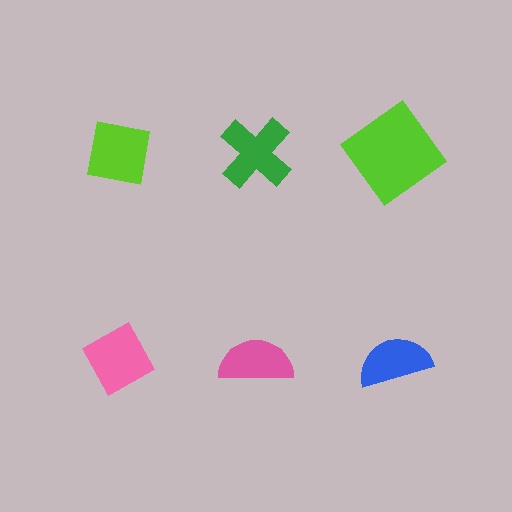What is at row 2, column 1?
A pink diamond.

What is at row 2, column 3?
A blue semicircle.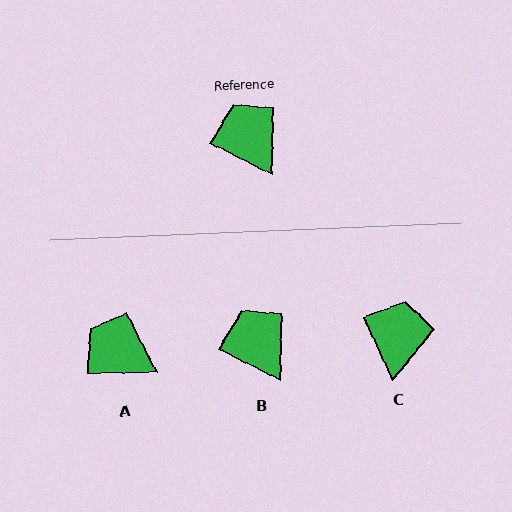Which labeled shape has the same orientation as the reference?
B.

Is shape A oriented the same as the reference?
No, it is off by about 28 degrees.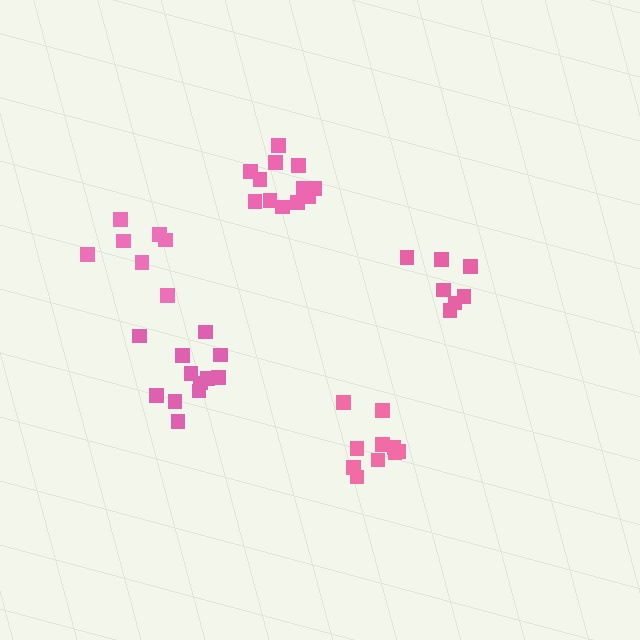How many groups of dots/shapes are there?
There are 5 groups.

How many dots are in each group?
Group 1: 12 dots, Group 2: 7 dots, Group 3: 7 dots, Group 4: 12 dots, Group 5: 11 dots (49 total).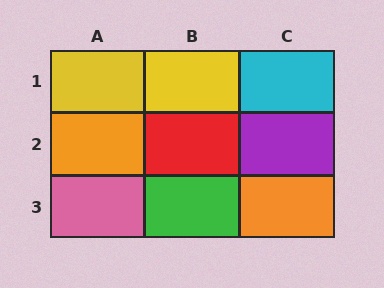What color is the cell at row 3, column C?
Orange.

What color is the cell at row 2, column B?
Red.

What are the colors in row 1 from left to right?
Yellow, yellow, cyan.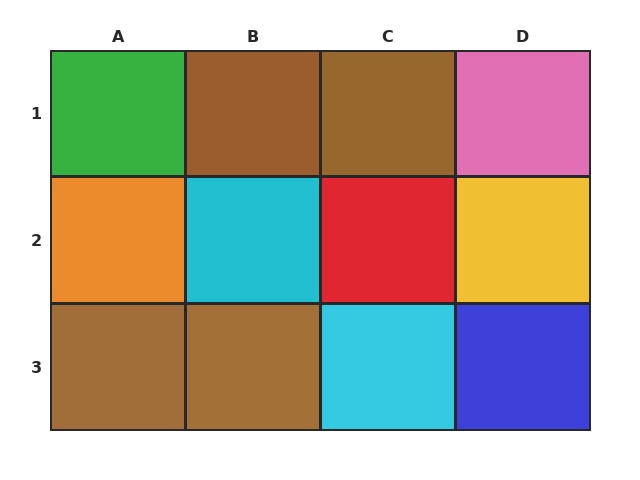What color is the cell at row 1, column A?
Green.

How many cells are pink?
1 cell is pink.